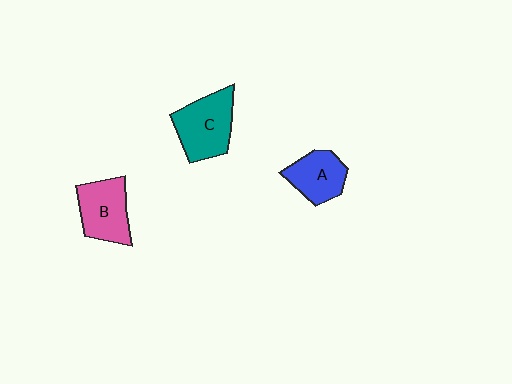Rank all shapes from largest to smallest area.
From largest to smallest: C (teal), B (pink), A (blue).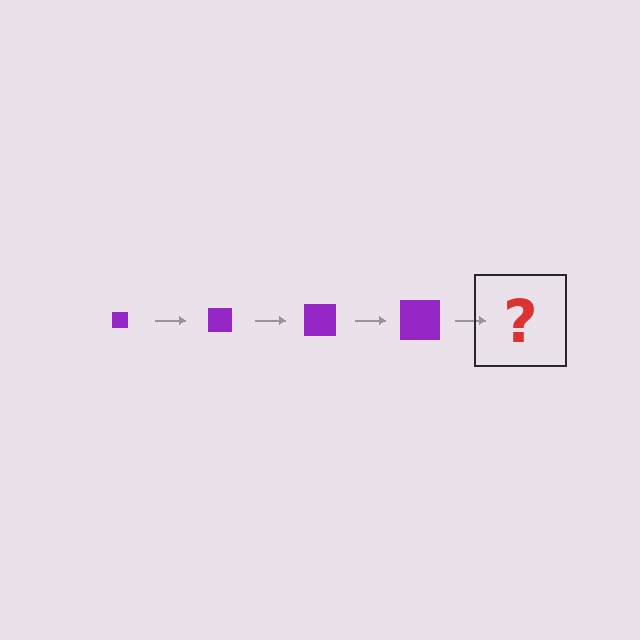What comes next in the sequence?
The next element should be a purple square, larger than the previous one.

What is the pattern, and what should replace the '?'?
The pattern is that the square gets progressively larger each step. The '?' should be a purple square, larger than the previous one.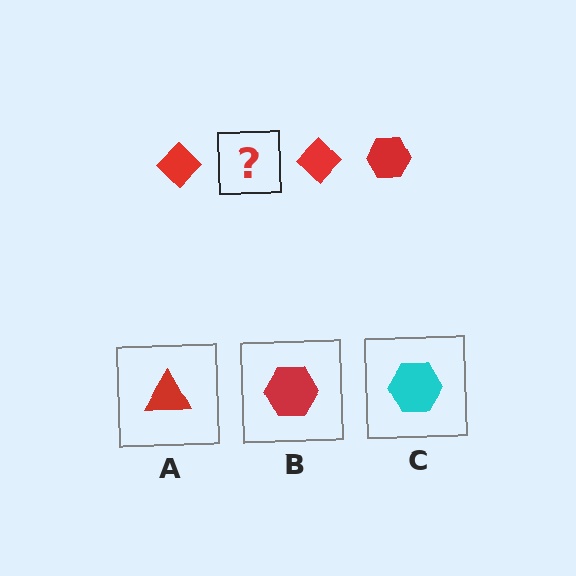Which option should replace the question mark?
Option B.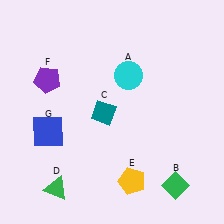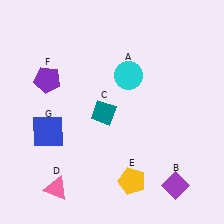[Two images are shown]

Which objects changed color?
B changed from green to purple. D changed from green to pink.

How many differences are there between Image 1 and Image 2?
There are 2 differences between the two images.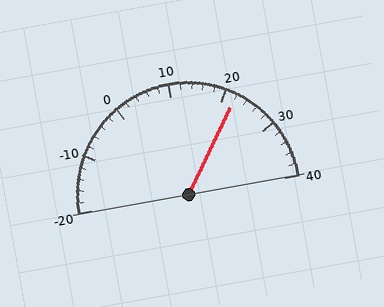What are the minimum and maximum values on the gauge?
The gauge ranges from -20 to 40.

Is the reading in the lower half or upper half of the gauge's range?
The reading is in the upper half of the range (-20 to 40).